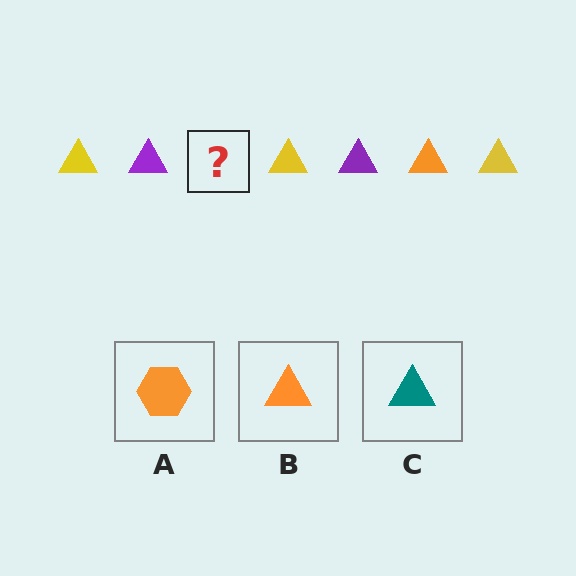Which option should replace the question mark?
Option B.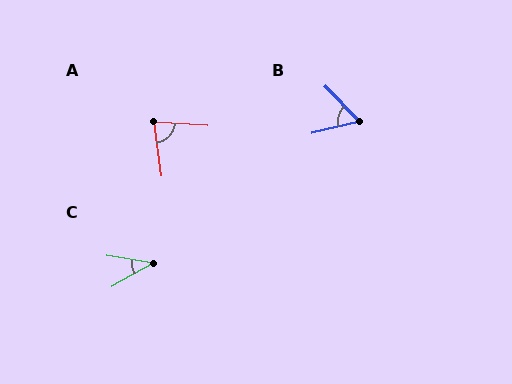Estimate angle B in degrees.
Approximately 59 degrees.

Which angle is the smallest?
C, at approximately 38 degrees.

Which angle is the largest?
A, at approximately 78 degrees.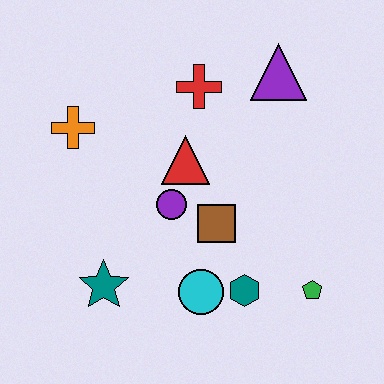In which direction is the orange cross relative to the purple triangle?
The orange cross is to the left of the purple triangle.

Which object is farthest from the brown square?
The orange cross is farthest from the brown square.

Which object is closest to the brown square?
The purple circle is closest to the brown square.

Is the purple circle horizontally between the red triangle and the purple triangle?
No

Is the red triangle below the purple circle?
No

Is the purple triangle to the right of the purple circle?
Yes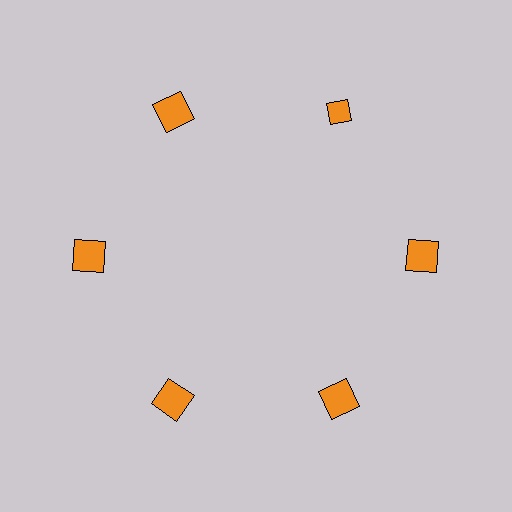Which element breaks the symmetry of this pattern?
The orange diamond at roughly the 1 o'clock position breaks the symmetry. All other shapes are orange squares.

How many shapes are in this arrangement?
There are 6 shapes arranged in a ring pattern.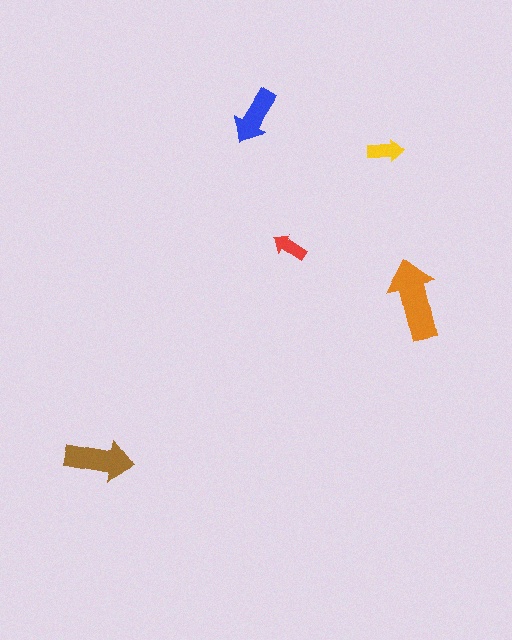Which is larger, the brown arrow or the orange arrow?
The orange one.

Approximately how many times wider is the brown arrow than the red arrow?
About 2 times wider.